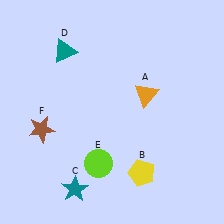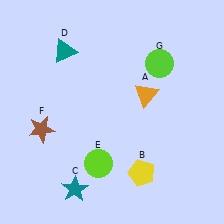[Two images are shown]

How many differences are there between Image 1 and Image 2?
There is 1 difference between the two images.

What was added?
A lime circle (G) was added in Image 2.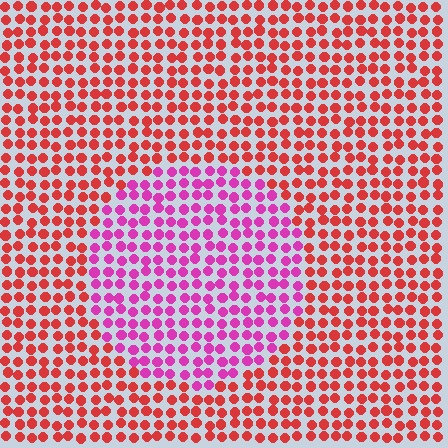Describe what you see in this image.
The image is filled with small red elements in a uniform arrangement. A circle-shaped region is visible where the elements are tinted to a slightly different hue, forming a subtle color boundary.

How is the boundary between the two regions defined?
The boundary is defined purely by a slight shift in hue (about 45 degrees). Spacing, size, and orientation are identical on both sides.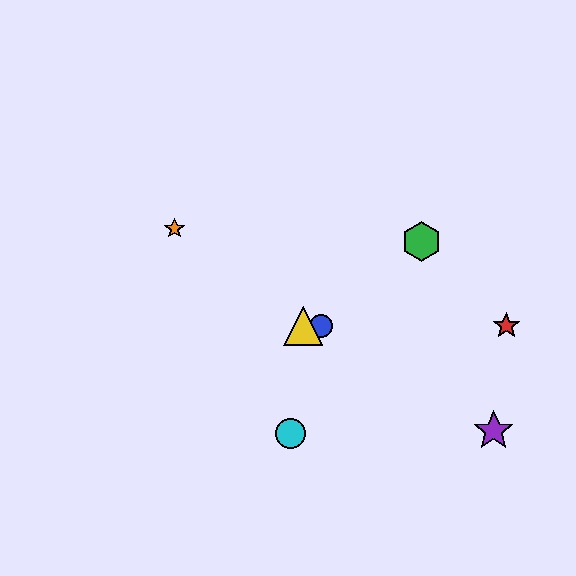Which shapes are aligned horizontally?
The red star, the blue circle, the yellow triangle are aligned horizontally.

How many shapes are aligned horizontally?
3 shapes (the red star, the blue circle, the yellow triangle) are aligned horizontally.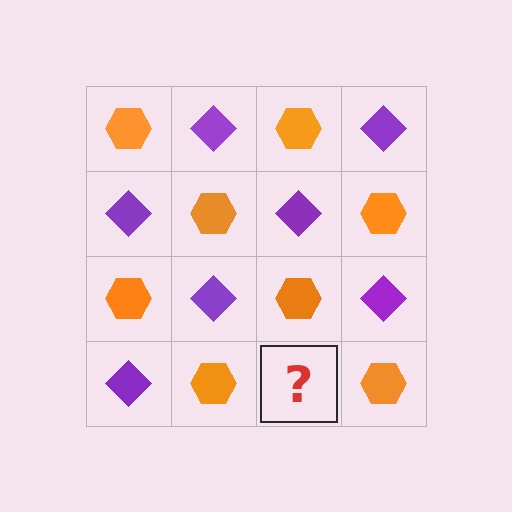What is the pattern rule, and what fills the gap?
The rule is that it alternates orange hexagon and purple diamond in a checkerboard pattern. The gap should be filled with a purple diamond.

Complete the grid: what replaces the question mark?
The question mark should be replaced with a purple diamond.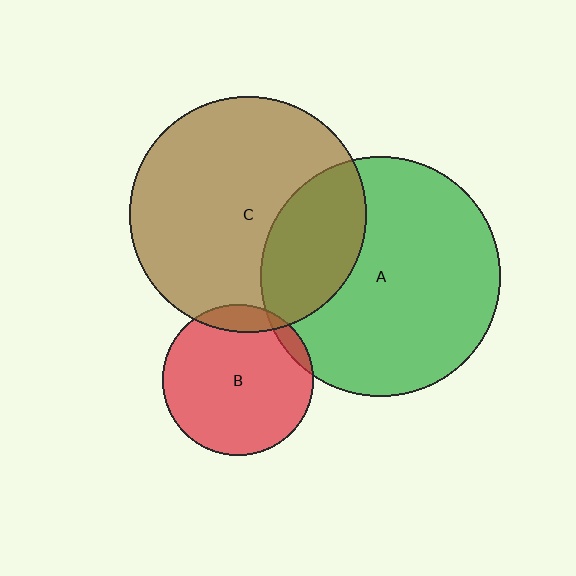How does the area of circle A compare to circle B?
Approximately 2.5 times.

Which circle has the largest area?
Circle A (green).